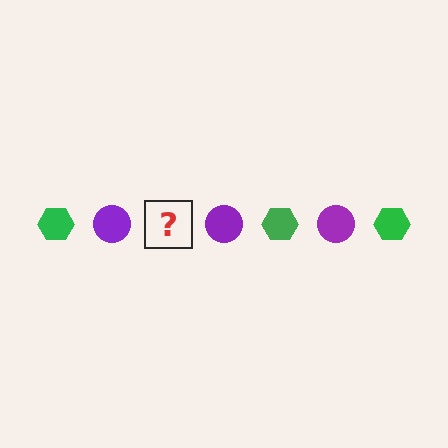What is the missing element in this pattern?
The missing element is a green hexagon.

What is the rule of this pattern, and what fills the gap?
The rule is that the pattern alternates between green hexagon and purple circle. The gap should be filled with a green hexagon.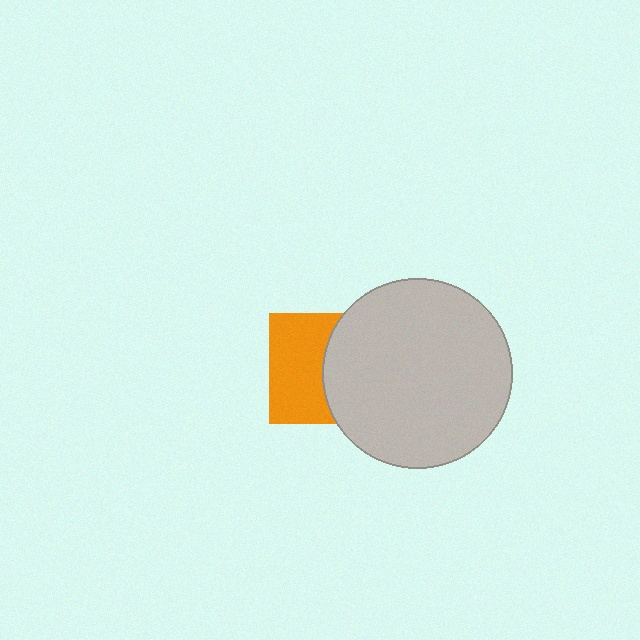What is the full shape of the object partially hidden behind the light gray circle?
The partially hidden object is an orange square.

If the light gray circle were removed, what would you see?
You would see the complete orange square.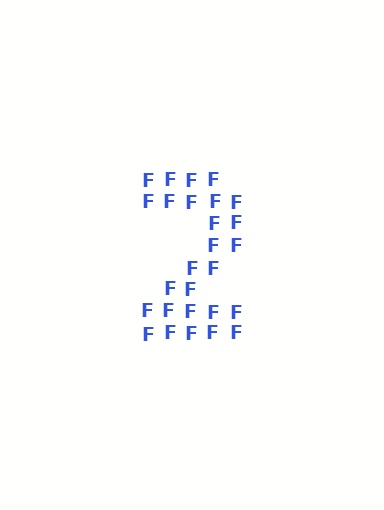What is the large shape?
The large shape is the digit 2.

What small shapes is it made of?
It is made of small letter F's.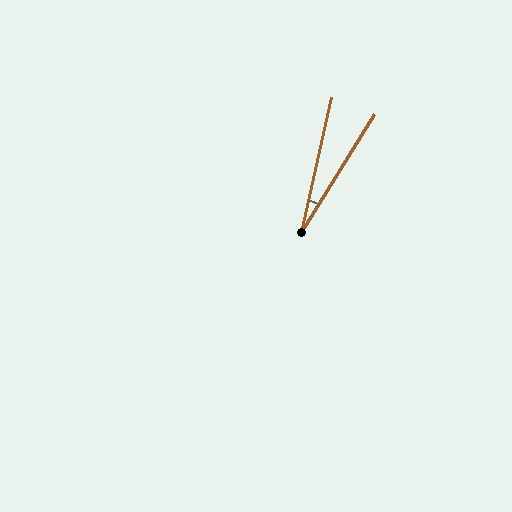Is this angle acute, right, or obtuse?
It is acute.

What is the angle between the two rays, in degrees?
Approximately 19 degrees.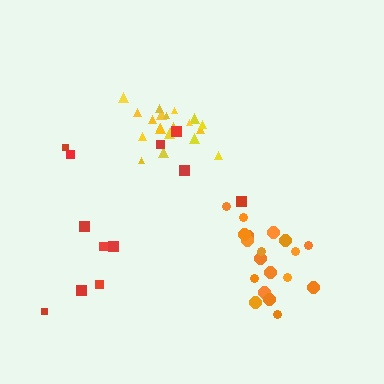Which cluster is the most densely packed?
Yellow.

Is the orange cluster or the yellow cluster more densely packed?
Yellow.